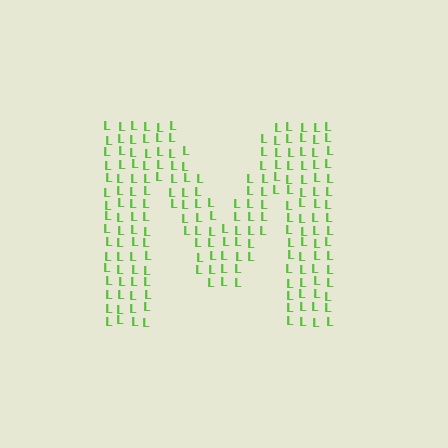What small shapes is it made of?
It is made of small letter L's.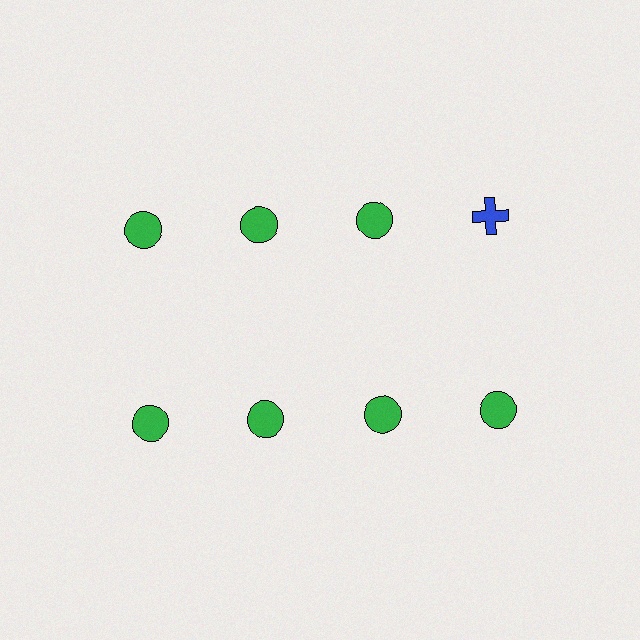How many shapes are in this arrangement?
There are 8 shapes arranged in a grid pattern.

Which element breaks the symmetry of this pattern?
The blue cross in the top row, second from right column breaks the symmetry. All other shapes are green circles.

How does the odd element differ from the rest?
It differs in both color (blue instead of green) and shape (cross instead of circle).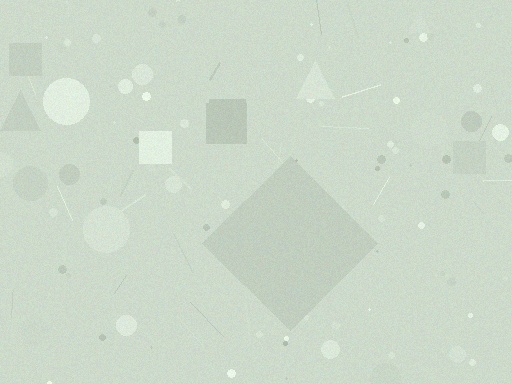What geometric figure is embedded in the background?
A diamond is embedded in the background.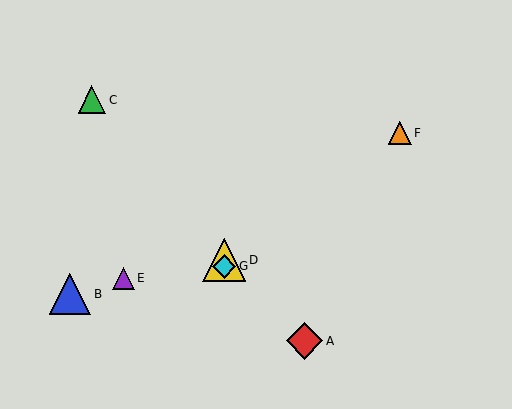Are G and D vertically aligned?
Yes, both are at x≈224.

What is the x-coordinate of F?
Object F is at x≈400.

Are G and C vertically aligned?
No, G is at x≈224 and C is at x≈92.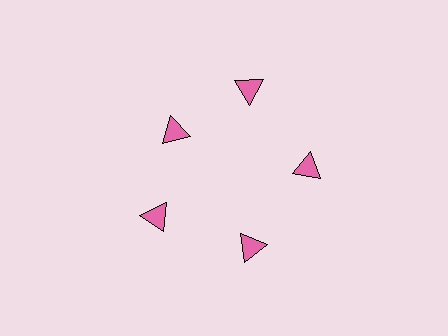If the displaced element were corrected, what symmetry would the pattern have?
It would have 5-fold rotational symmetry — the pattern would map onto itself every 72 degrees.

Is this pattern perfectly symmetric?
No. The 5 pink triangles are arranged in a ring, but one element near the 10 o'clock position is pulled inward toward the center, breaking the 5-fold rotational symmetry.